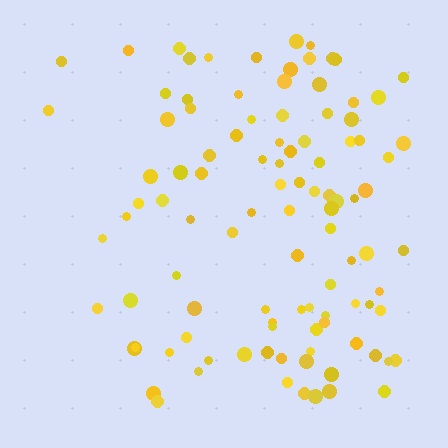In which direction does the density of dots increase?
From left to right, with the right side densest.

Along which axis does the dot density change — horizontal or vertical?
Horizontal.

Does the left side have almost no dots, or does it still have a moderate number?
Still a moderate number, just noticeably fewer than the right.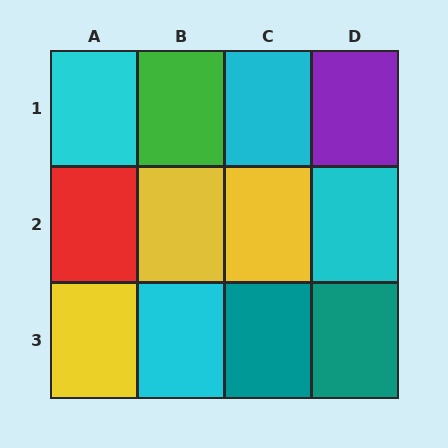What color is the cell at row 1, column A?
Cyan.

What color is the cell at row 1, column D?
Purple.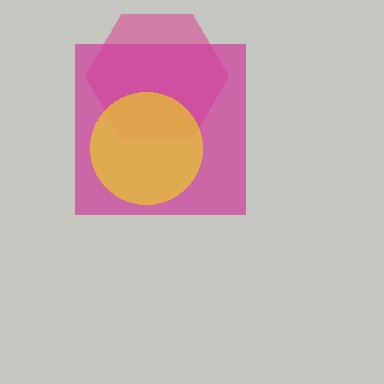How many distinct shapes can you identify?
There are 3 distinct shapes: a pink hexagon, a magenta square, a yellow circle.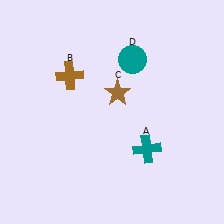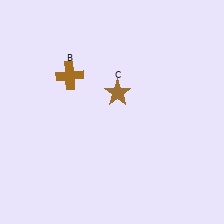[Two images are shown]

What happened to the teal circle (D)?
The teal circle (D) was removed in Image 2. It was in the top-right area of Image 1.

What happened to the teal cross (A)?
The teal cross (A) was removed in Image 2. It was in the bottom-right area of Image 1.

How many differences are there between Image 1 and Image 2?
There are 2 differences between the two images.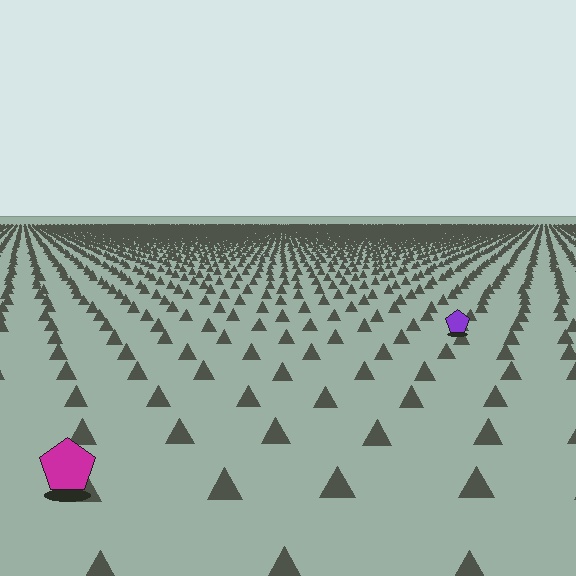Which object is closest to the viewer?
The magenta pentagon is closest. The texture marks near it are larger and more spread out.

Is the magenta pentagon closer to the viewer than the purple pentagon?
Yes. The magenta pentagon is closer — you can tell from the texture gradient: the ground texture is coarser near it.